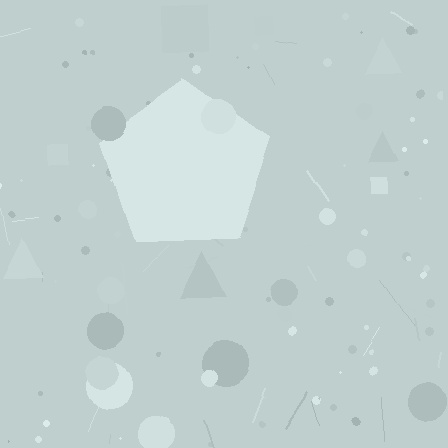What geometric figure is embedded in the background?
A pentagon is embedded in the background.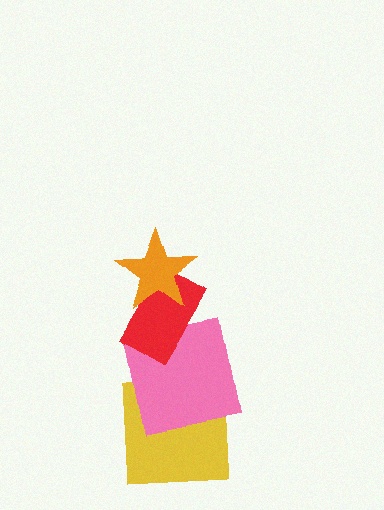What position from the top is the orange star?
The orange star is 1st from the top.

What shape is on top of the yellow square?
The pink square is on top of the yellow square.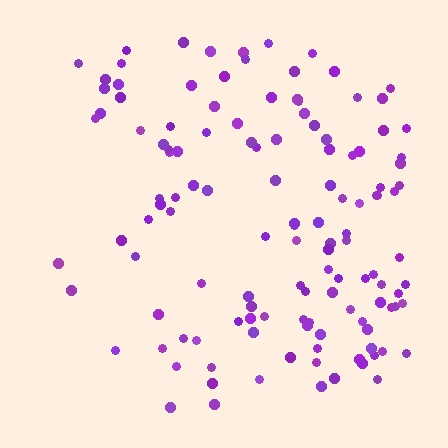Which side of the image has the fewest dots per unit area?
The left.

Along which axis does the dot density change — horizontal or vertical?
Horizontal.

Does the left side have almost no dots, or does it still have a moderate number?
Still a moderate number, just noticeably fewer than the right.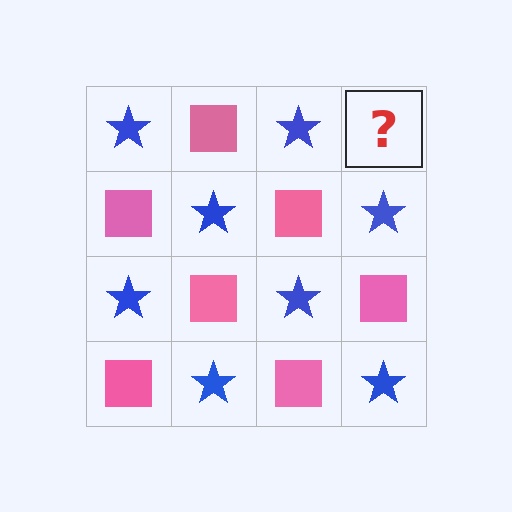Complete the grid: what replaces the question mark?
The question mark should be replaced with a pink square.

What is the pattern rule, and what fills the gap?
The rule is that it alternates blue star and pink square in a checkerboard pattern. The gap should be filled with a pink square.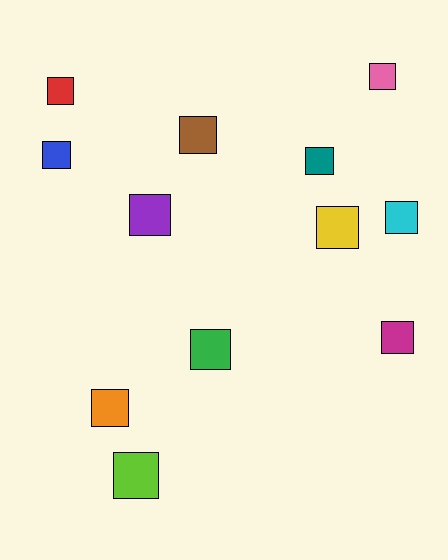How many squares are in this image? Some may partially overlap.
There are 12 squares.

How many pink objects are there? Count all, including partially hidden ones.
There is 1 pink object.